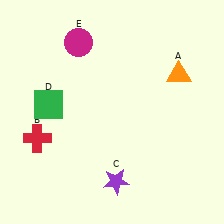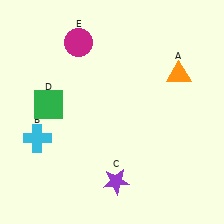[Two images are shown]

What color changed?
The cross (B) changed from red in Image 1 to cyan in Image 2.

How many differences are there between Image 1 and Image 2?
There is 1 difference between the two images.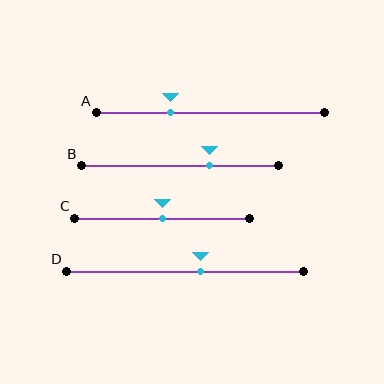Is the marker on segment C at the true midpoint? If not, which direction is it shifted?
Yes, the marker on segment C is at the true midpoint.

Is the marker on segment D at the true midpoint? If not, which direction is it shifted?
No, the marker on segment D is shifted to the right by about 7% of the segment length.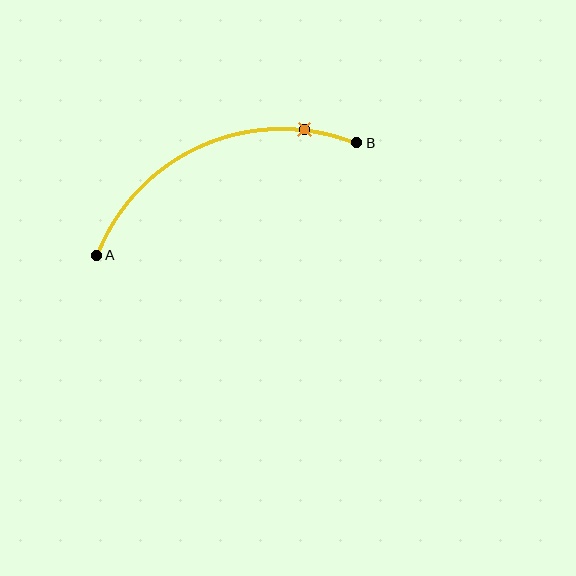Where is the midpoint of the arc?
The arc midpoint is the point on the curve farthest from the straight line joining A and B. It sits above that line.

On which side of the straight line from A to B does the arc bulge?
The arc bulges above the straight line connecting A and B.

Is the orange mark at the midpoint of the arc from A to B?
No. The orange mark lies on the arc but is closer to endpoint B. The arc midpoint would be at the point on the curve equidistant along the arc from both A and B.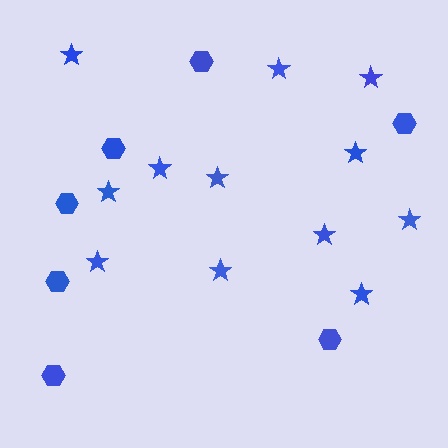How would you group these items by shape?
There are 2 groups: one group of stars (12) and one group of hexagons (7).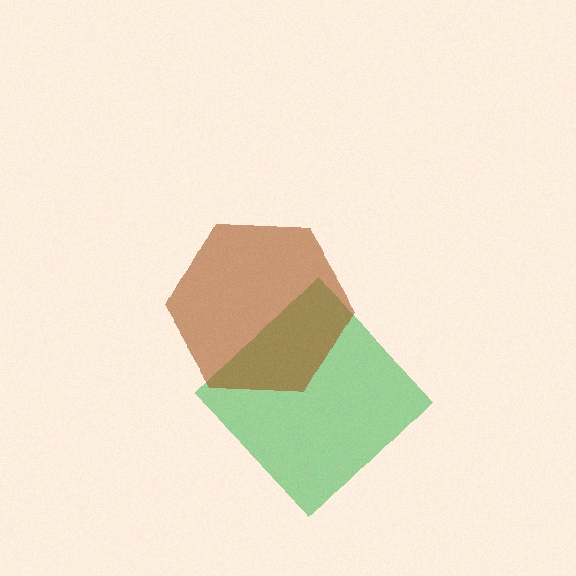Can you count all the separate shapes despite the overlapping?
Yes, there are 2 separate shapes.